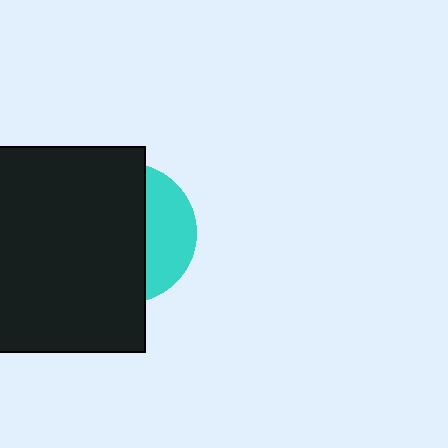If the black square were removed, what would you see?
You would see the complete cyan circle.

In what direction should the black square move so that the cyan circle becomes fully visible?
The black square should move left. That is the shortest direction to clear the overlap and leave the cyan circle fully visible.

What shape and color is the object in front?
The object in front is a black square.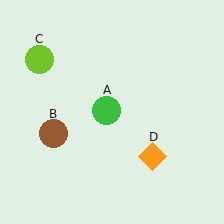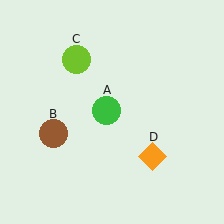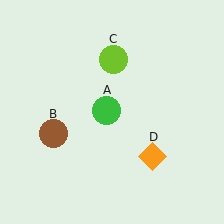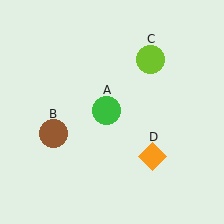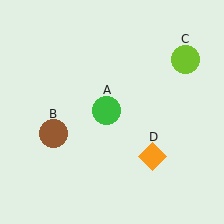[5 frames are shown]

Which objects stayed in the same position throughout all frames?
Green circle (object A) and brown circle (object B) and orange diamond (object D) remained stationary.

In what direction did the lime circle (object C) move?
The lime circle (object C) moved right.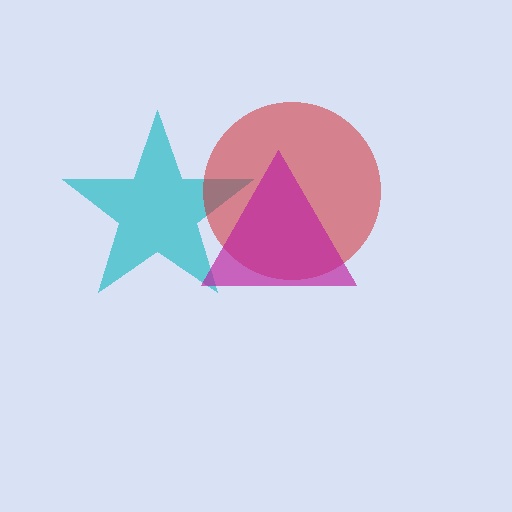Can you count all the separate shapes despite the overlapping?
Yes, there are 3 separate shapes.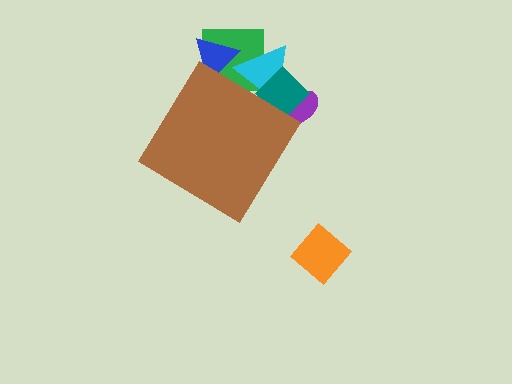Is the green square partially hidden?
Yes, the green square is partially hidden behind the brown diamond.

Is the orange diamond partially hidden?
No, the orange diamond is fully visible.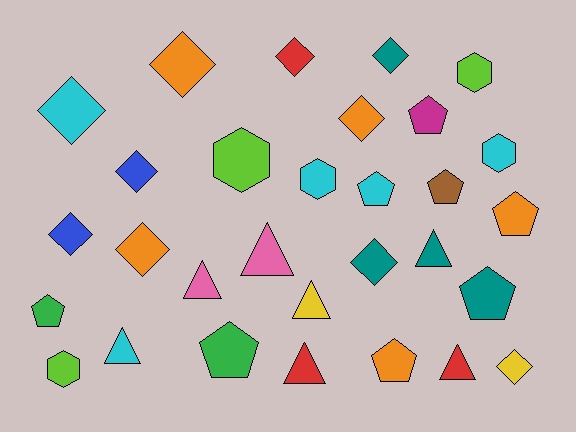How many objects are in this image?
There are 30 objects.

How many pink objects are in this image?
There are 2 pink objects.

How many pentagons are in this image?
There are 8 pentagons.